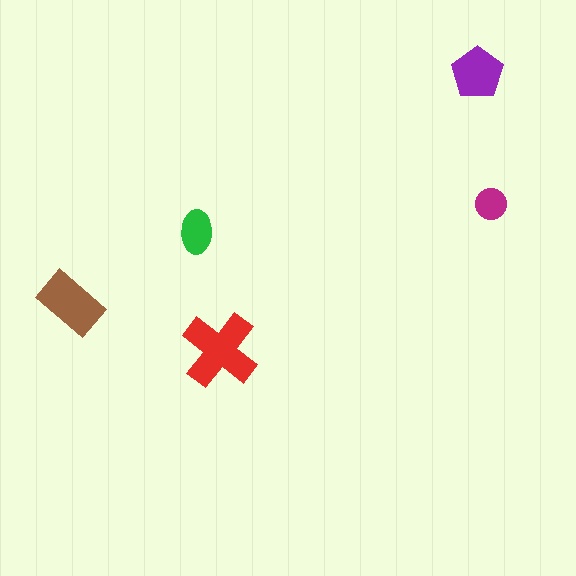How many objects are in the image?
There are 5 objects in the image.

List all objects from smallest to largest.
The magenta circle, the green ellipse, the purple pentagon, the brown rectangle, the red cross.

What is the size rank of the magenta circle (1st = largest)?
5th.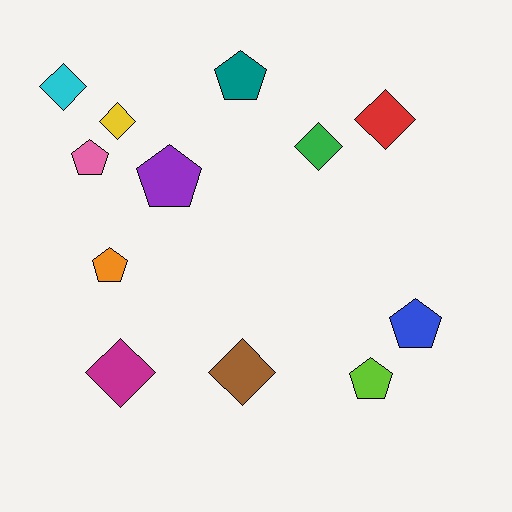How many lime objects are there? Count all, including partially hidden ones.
There is 1 lime object.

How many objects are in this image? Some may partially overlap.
There are 12 objects.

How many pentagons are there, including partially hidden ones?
There are 6 pentagons.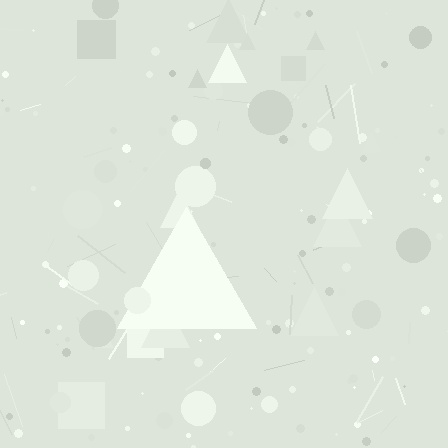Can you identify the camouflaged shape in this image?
The camouflaged shape is a triangle.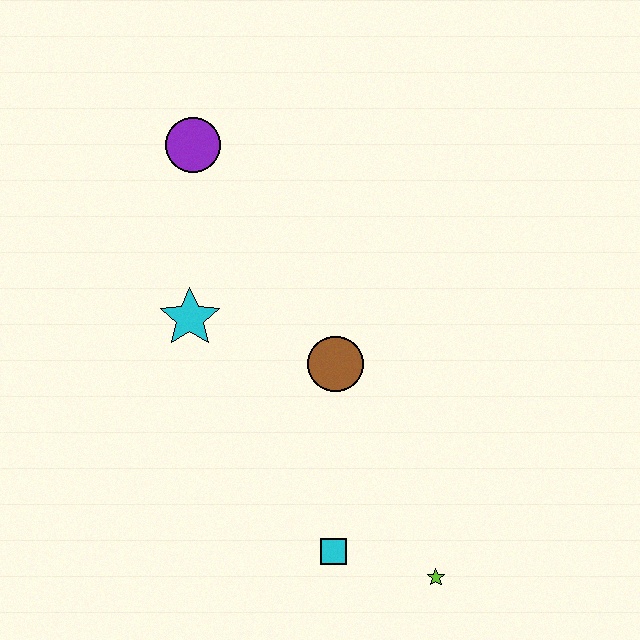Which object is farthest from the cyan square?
The purple circle is farthest from the cyan square.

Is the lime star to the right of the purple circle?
Yes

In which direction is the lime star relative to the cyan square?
The lime star is to the right of the cyan square.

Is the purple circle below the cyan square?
No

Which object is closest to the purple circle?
The cyan star is closest to the purple circle.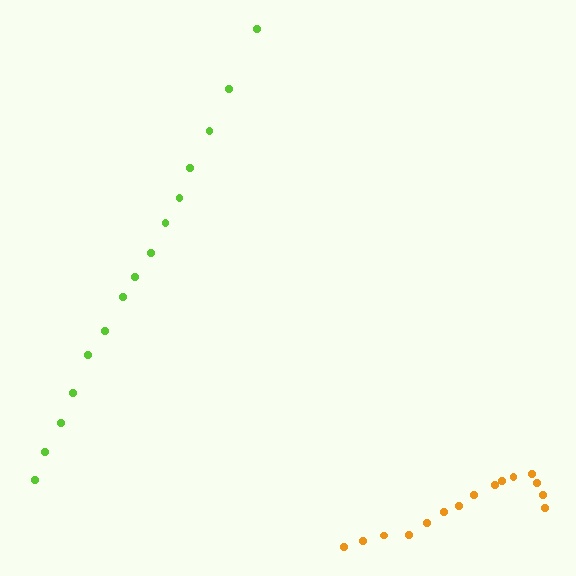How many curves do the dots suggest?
There are 2 distinct paths.